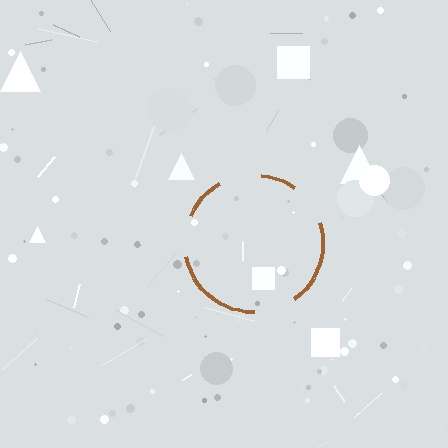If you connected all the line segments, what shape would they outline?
They would outline a circle.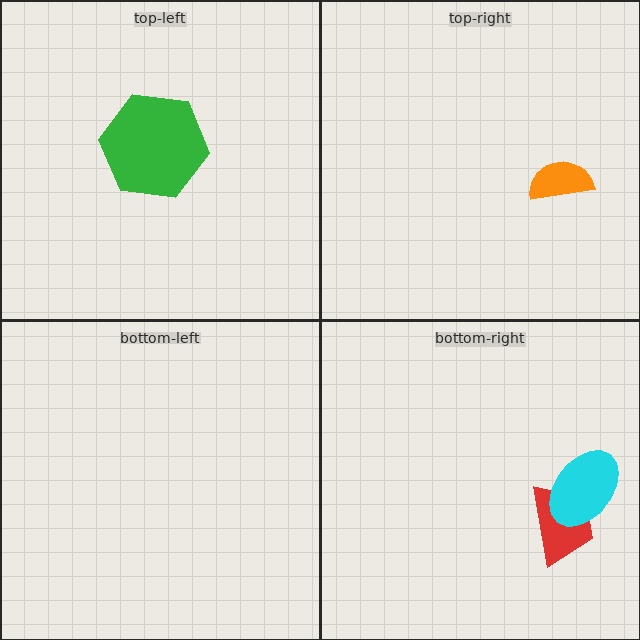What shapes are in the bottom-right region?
The red trapezoid, the cyan ellipse.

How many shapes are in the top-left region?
1.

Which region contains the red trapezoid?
The bottom-right region.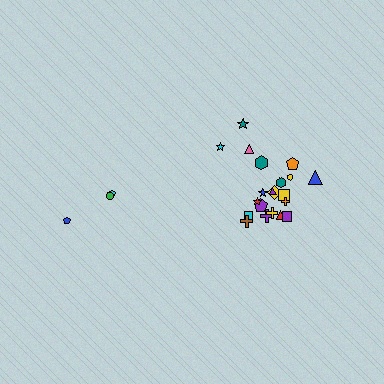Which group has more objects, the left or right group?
The right group.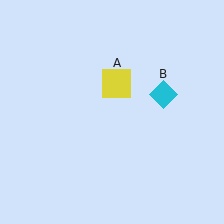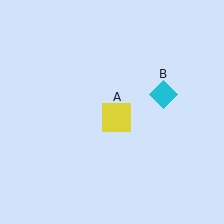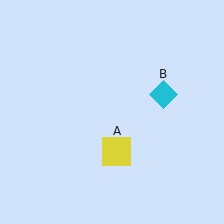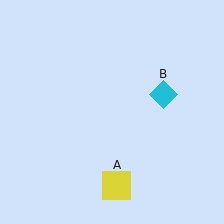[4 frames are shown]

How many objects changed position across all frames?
1 object changed position: yellow square (object A).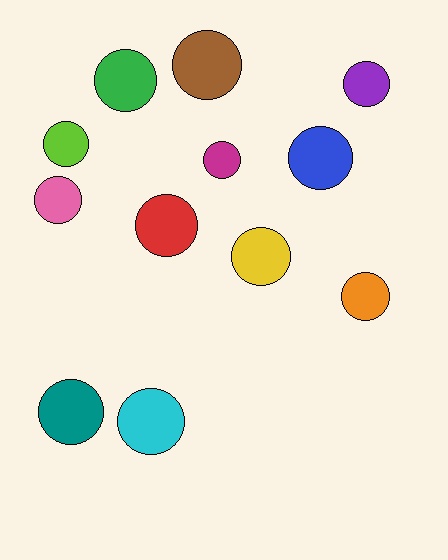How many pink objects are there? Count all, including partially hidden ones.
There is 1 pink object.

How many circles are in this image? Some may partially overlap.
There are 12 circles.